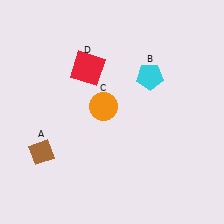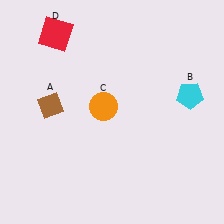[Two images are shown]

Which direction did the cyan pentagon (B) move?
The cyan pentagon (B) moved right.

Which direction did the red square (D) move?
The red square (D) moved up.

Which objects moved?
The objects that moved are: the brown diamond (A), the cyan pentagon (B), the red square (D).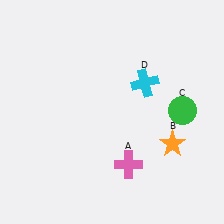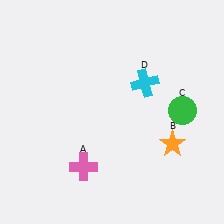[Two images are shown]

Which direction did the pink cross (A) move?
The pink cross (A) moved left.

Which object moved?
The pink cross (A) moved left.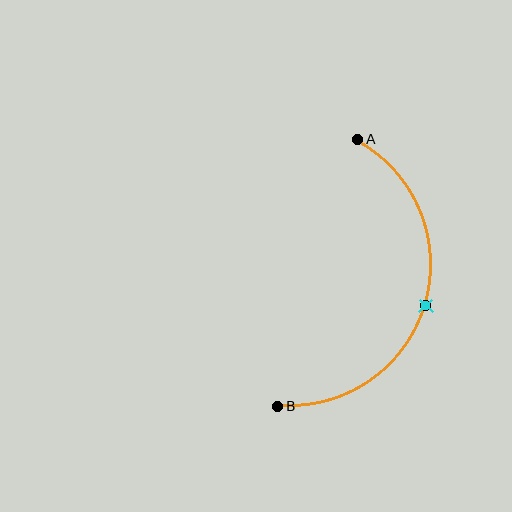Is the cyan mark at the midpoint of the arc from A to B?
Yes. The cyan mark lies on the arc at equal arc-length from both A and B — it is the arc midpoint.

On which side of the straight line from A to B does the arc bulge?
The arc bulges to the right of the straight line connecting A and B.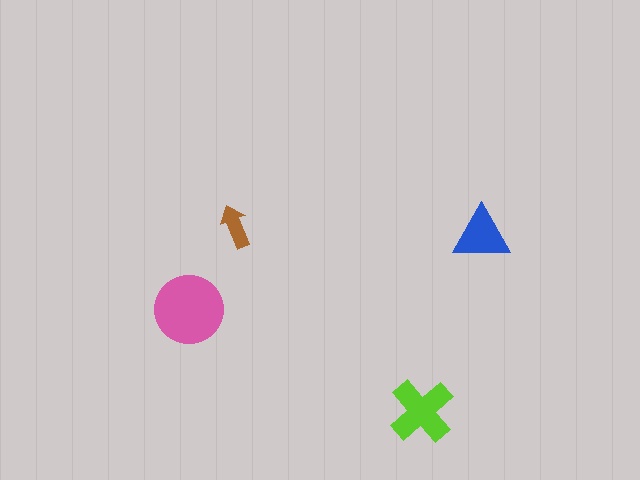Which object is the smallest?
The brown arrow.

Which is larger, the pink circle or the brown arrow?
The pink circle.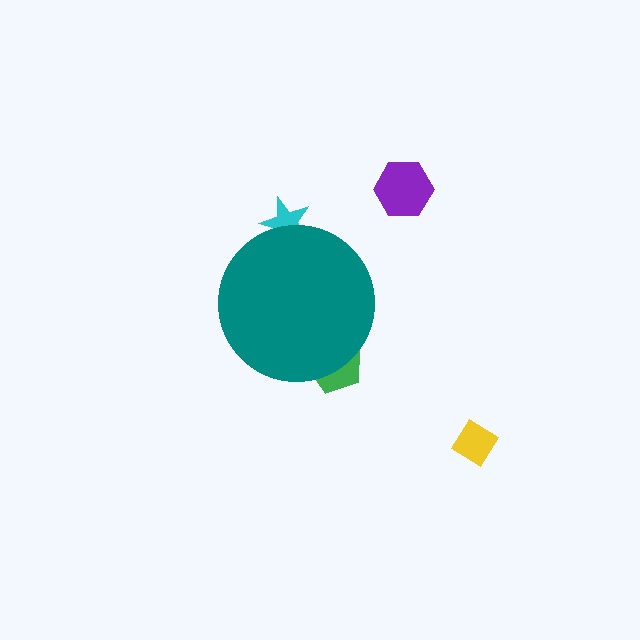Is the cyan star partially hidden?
Yes, the cyan star is partially hidden behind the teal circle.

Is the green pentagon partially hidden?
Yes, the green pentagon is partially hidden behind the teal circle.